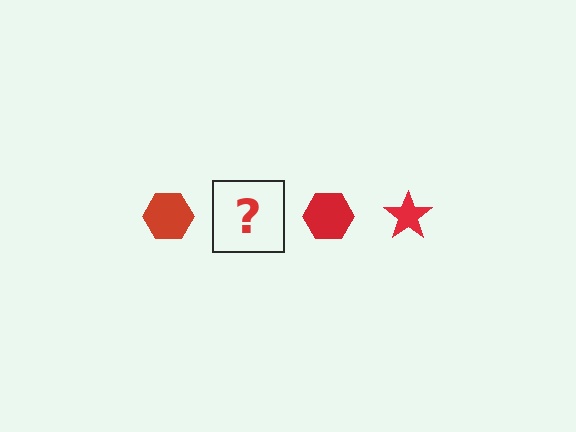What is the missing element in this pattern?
The missing element is a red star.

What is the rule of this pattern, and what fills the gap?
The rule is that the pattern cycles through hexagon, star shapes in red. The gap should be filled with a red star.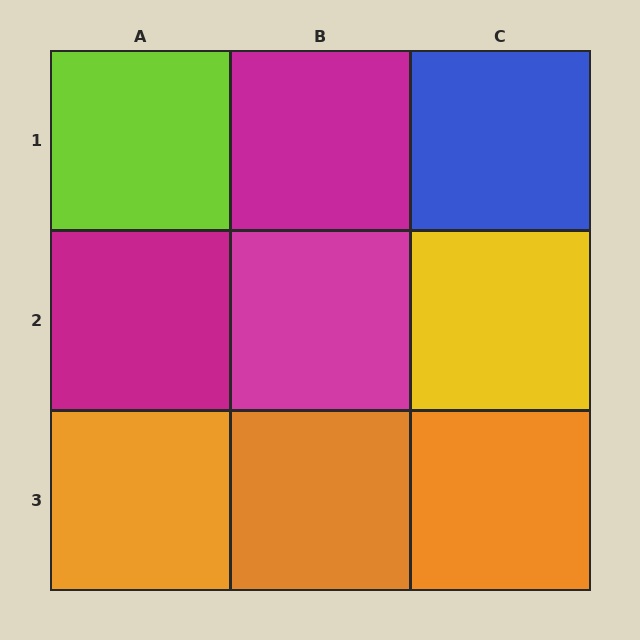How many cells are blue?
1 cell is blue.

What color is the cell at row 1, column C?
Blue.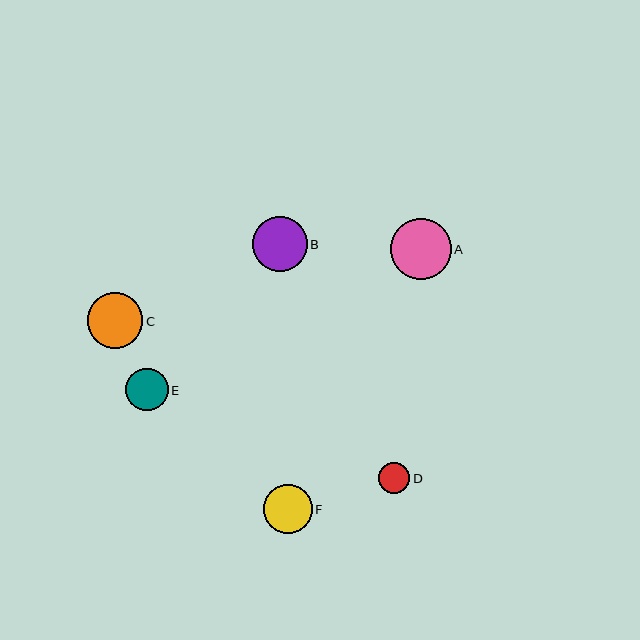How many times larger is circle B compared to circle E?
Circle B is approximately 1.3 times the size of circle E.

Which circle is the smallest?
Circle D is the smallest with a size of approximately 31 pixels.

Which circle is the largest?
Circle A is the largest with a size of approximately 61 pixels.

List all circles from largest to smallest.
From largest to smallest: A, C, B, F, E, D.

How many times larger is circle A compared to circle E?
Circle A is approximately 1.4 times the size of circle E.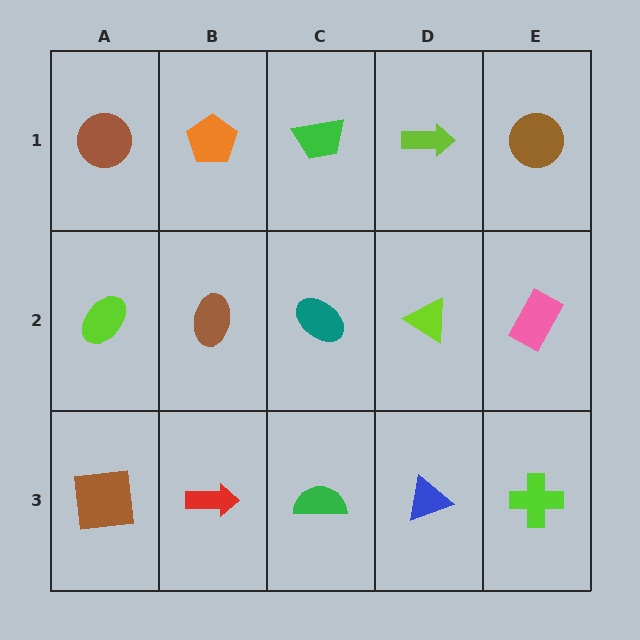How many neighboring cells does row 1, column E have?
2.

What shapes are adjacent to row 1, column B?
A brown ellipse (row 2, column B), a brown circle (row 1, column A), a green trapezoid (row 1, column C).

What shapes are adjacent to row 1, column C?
A teal ellipse (row 2, column C), an orange pentagon (row 1, column B), a lime arrow (row 1, column D).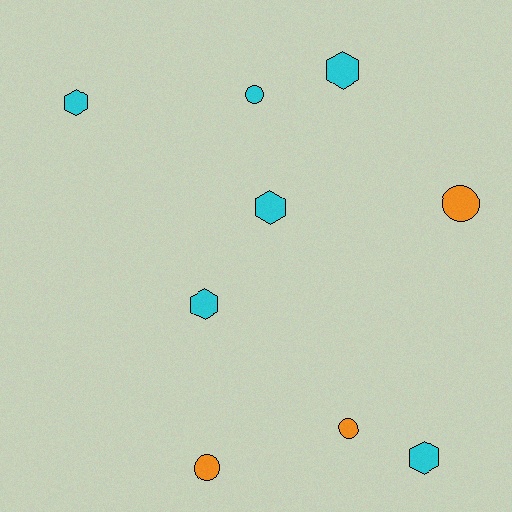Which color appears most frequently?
Cyan, with 6 objects.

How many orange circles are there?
There are 3 orange circles.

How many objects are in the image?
There are 9 objects.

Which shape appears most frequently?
Hexagon, with 5 objects.